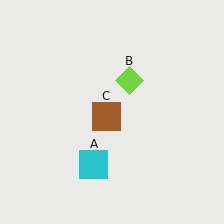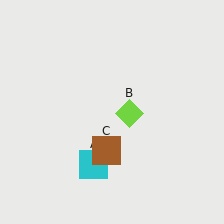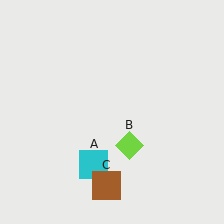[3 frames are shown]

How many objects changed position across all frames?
2 objects changed position: lime diamond (object B), brown square (object C).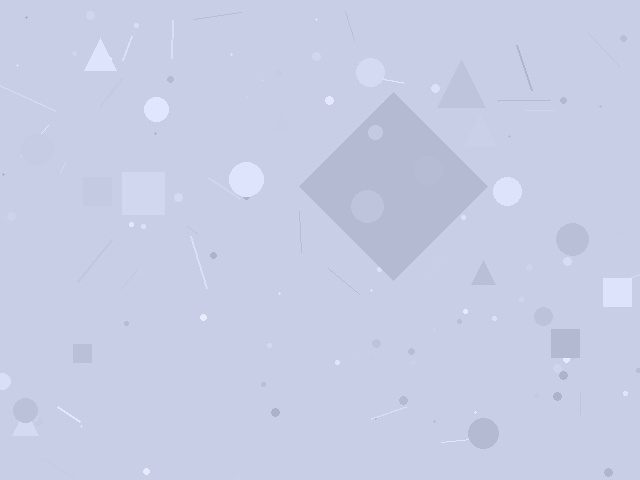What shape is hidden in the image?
A diamond is hidden in the image.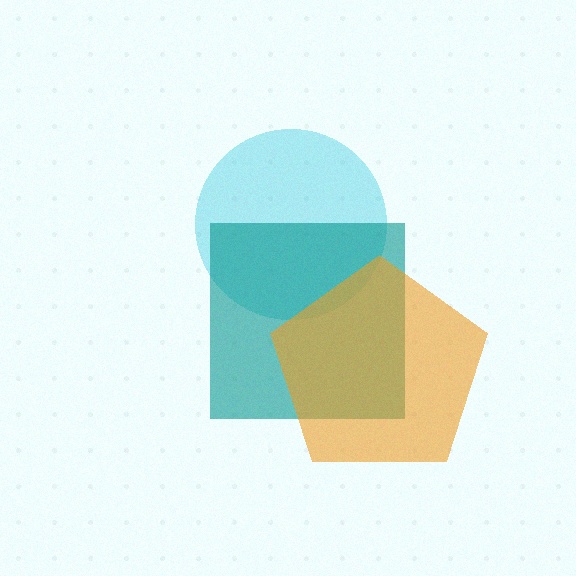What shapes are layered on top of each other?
The layered shapes are: a cyan circle, a teal square, an orange pentagon.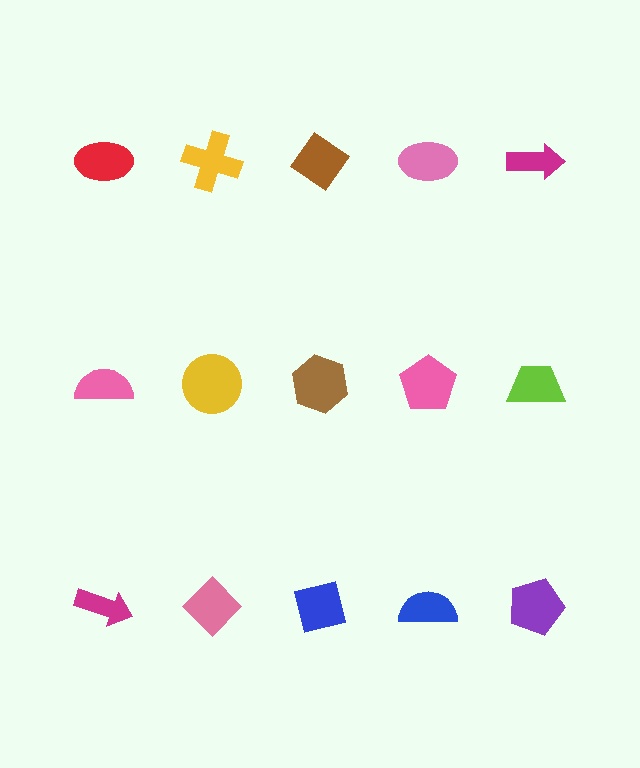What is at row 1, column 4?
A pink ellipse.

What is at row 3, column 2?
A pink diamond.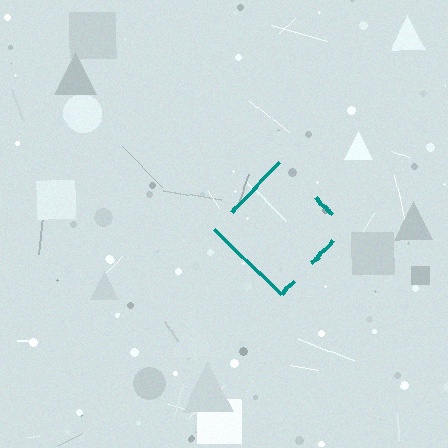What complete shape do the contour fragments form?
The contour fragments form a diamond.